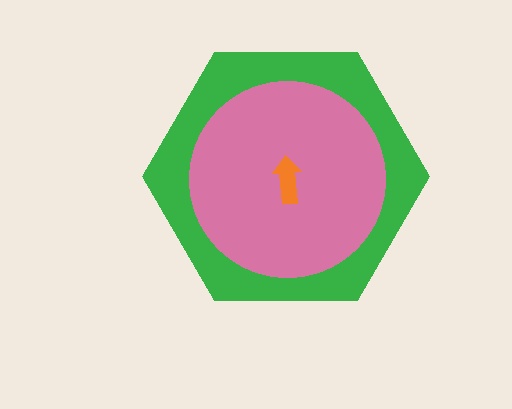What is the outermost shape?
The green hexagon.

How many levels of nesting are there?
3.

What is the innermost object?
The orange arrow.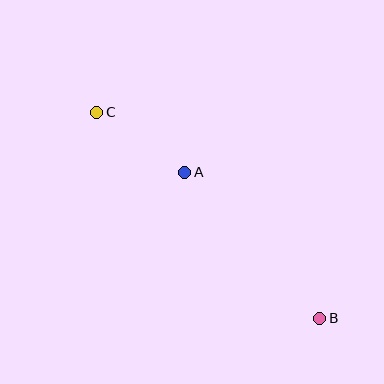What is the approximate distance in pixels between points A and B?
The distance between A and B is approximately 199 pixels.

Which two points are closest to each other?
Points A and C are closest to each other.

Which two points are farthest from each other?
Points B and C are farthest from each other.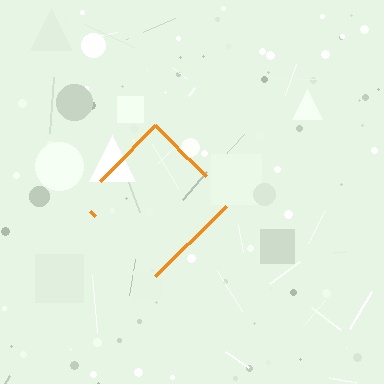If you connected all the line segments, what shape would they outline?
They would outline a diamond.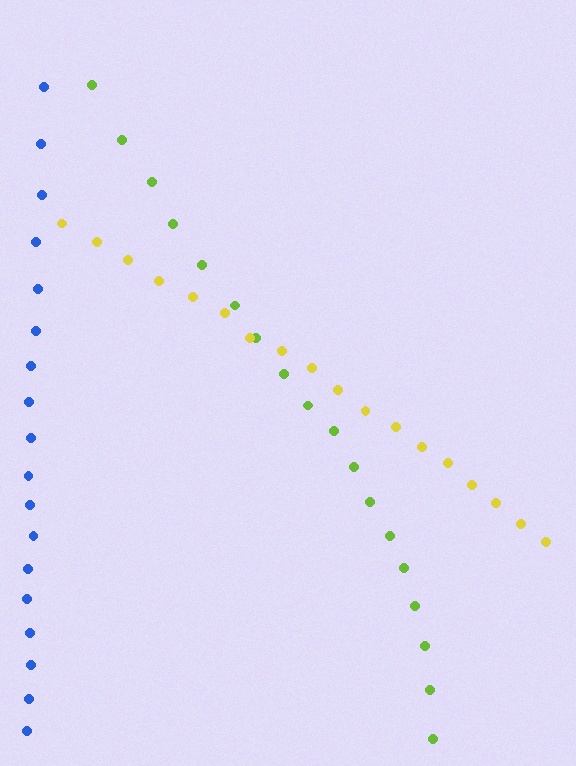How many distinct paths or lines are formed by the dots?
There are 3 distinct paths.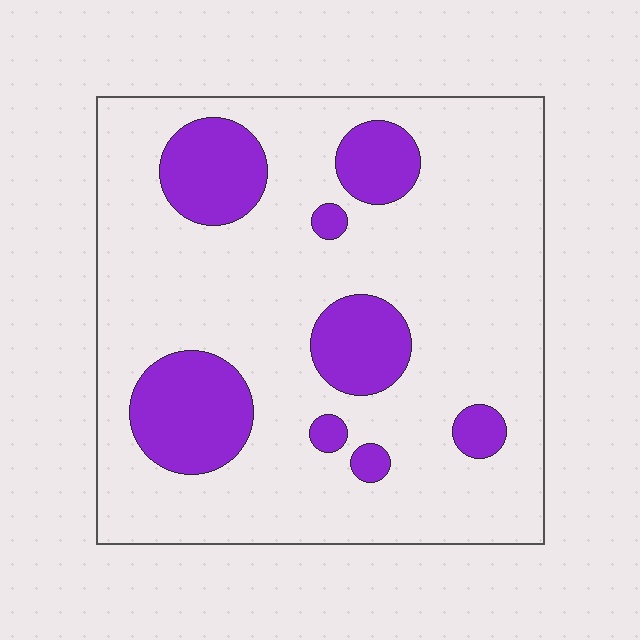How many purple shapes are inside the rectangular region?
8.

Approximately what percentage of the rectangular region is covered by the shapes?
Approximately 20%.